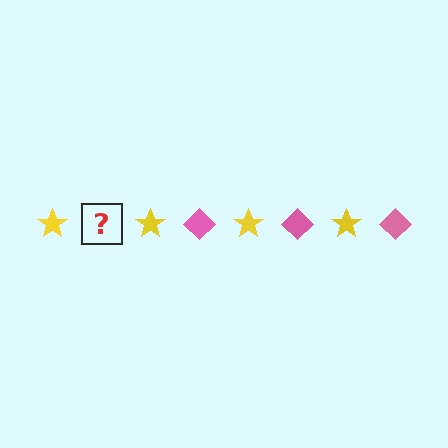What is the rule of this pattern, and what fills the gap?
The rule is that the pattern alternates between yellow star and pink diamond. The gap should be filled with a pink diamond.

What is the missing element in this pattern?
The missing element is a pink diamond.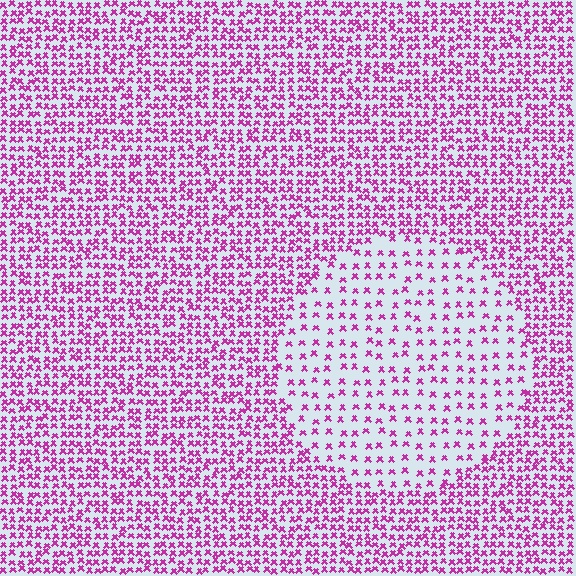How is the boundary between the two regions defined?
The boundary is defined by a change in element density (approximately 2.3x ratio). All elements are the same color, size, and shape.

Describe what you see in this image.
The image contains small magenta elements arranged at two different densities. A circle-shaped region is visible where the elements are less densely packed than the surrounding area.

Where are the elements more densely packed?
The elements are more densely packed outside the circle boundary.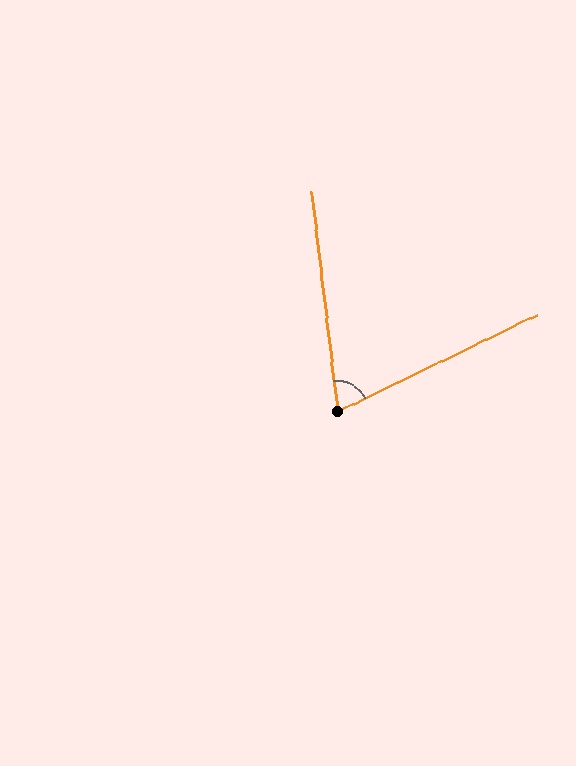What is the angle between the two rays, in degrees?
Approximately 71 degrees.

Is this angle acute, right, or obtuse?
It is acute.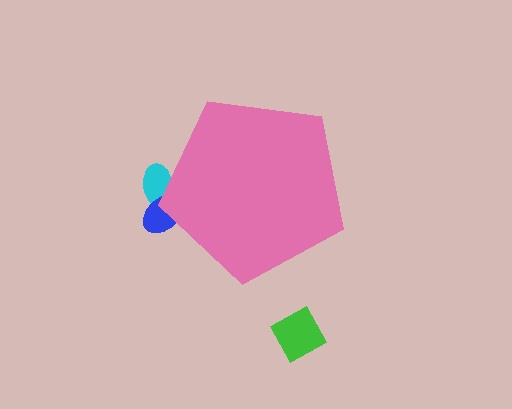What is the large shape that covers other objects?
A pink pentagon.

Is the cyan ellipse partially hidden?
Yes, the cyan ellipse is partially hidden behind the pink pentagon.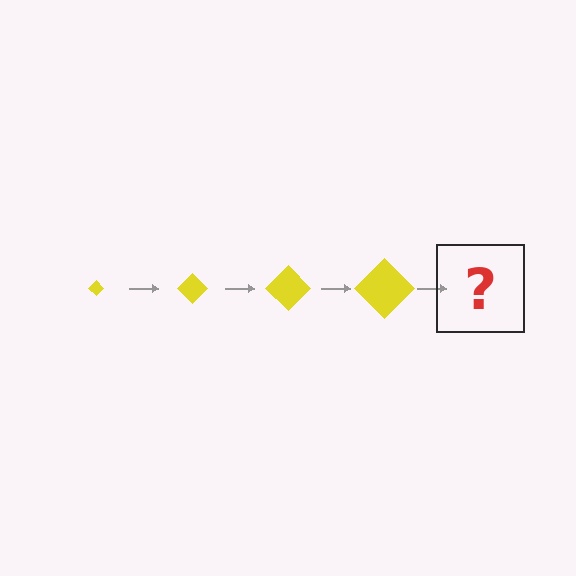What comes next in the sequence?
The next element should be a yellow diamond, larger than the previous one.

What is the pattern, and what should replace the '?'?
The pattern is that the diamond gets progressively larger each step. The '?' should be a yellow diamond, larger than the previous one.